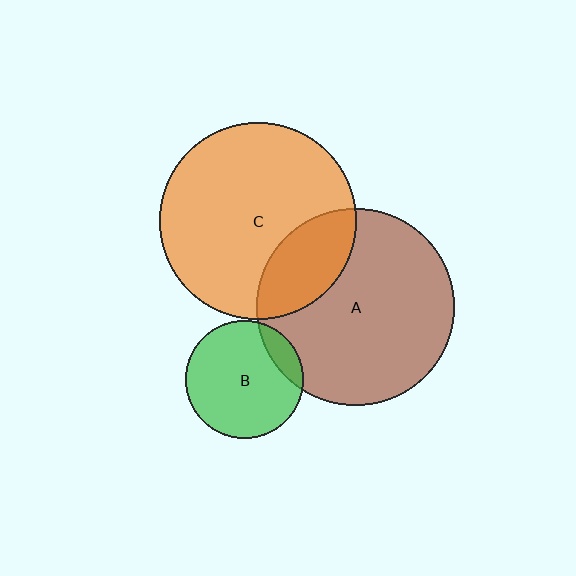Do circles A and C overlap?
Yes.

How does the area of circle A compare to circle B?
Approximately 2.8 times.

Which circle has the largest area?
Circle A (brown).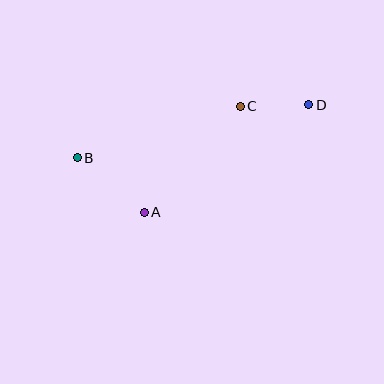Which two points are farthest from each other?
Points B and D are farthest from each other.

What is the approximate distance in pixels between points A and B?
The distance between A and B is approximately 87 pixels.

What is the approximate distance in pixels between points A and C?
The distance between A and C is approximately 143 pixels.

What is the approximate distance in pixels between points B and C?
The distance between B and C is approximately 171 pixels.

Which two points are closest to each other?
Points C and D are closest to each other.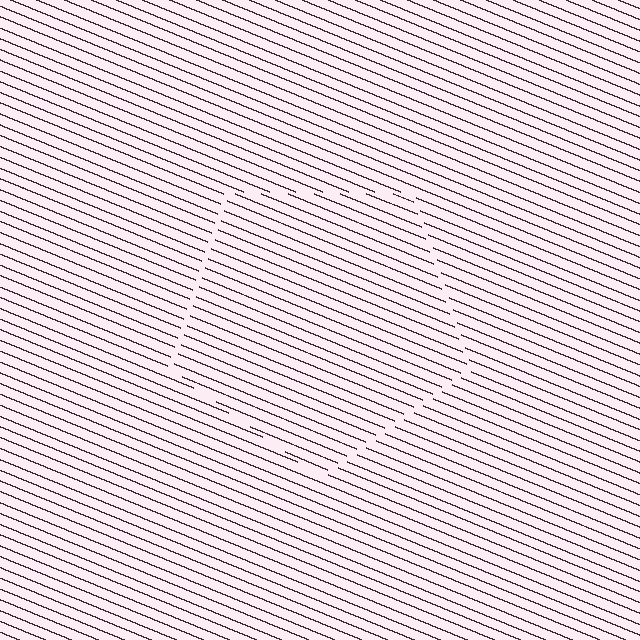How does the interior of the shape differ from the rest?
The interior of the shape contains the same grating, shifted by half a period — the contour is defined by the phase discontinuity where line-ends from the inner and outer gratings abut.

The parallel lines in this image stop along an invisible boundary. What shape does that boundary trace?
An illusory pentagon. The interior of the shape contains the same grating, shifted by half a period — the contour is defined by the phase discontinuity where line-ends from the inner and outer gratings abut.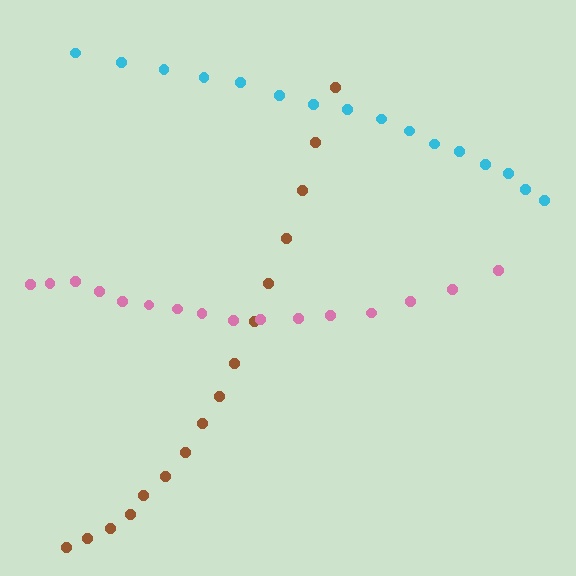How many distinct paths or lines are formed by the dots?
There are 3 distinct paths.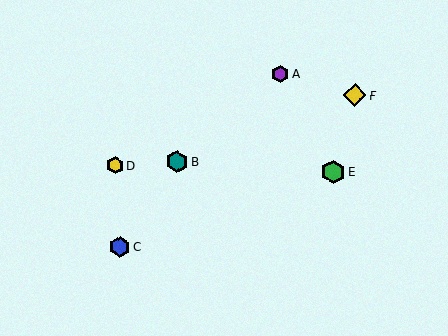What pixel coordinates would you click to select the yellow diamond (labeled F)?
Click at (355, 95) to select the yellow diamond F.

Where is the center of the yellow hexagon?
The center of the yellow hexagon is at (115, 165).